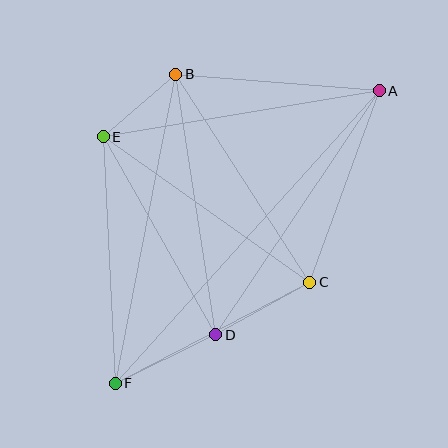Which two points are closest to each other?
Points B and E are closest to each other.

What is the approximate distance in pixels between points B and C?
The distance between B and C is approximately 248 pixels.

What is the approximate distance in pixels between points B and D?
The distance between B and D is approximately 263 pixels.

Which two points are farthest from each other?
Points A and F are farthest from each other.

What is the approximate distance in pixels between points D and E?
The distance between D and E is approximately 227 pixels.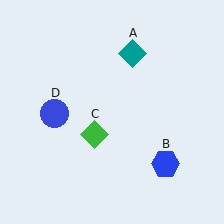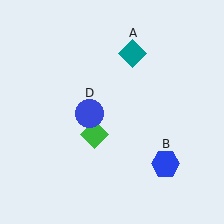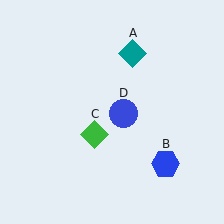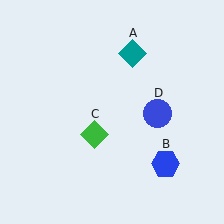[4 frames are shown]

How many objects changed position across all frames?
1 object changed position: blue circle (object D).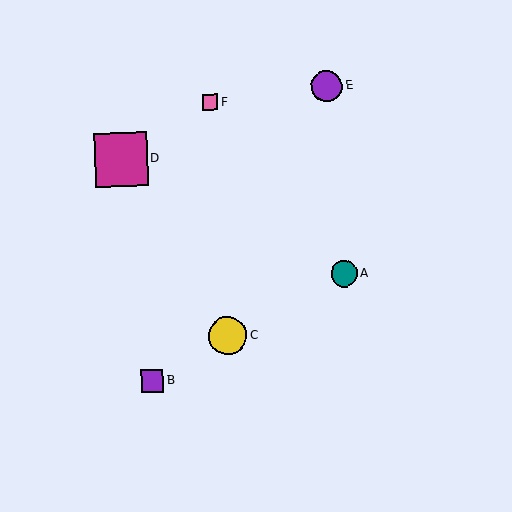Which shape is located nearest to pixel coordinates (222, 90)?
The pink square (labeled F) at (210, 102) is nearest to that location.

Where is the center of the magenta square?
The center of the magenta square is at (121, 160).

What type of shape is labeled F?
Shape F is a pink square.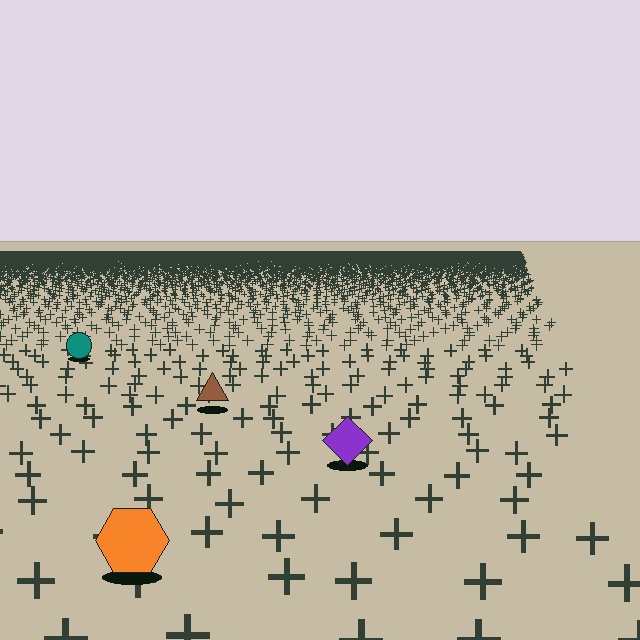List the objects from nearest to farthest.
From nearest to farthest: the orange hexagon, the purple diamond, the brown triangle, the teal circle.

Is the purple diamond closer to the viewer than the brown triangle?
Yes. The purple diamond is closer — you can tell from the texture gradient: the ground texture is coarser near it.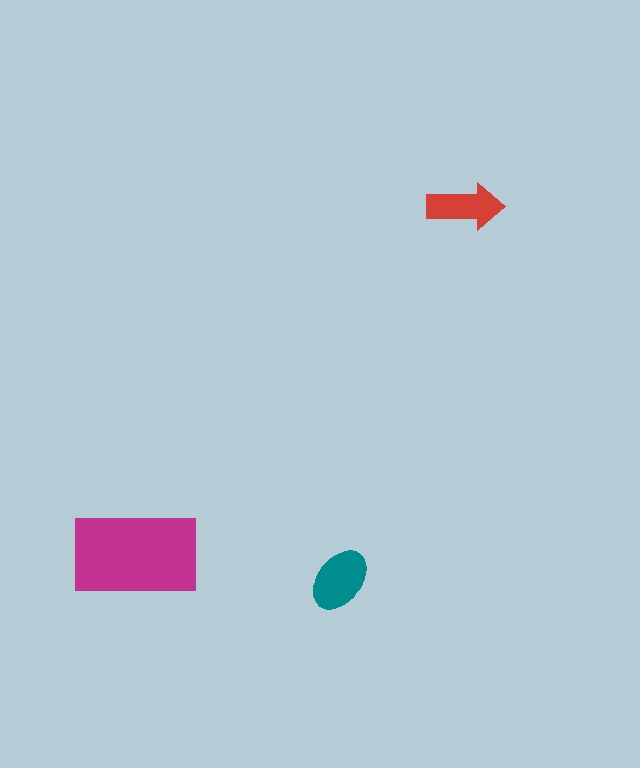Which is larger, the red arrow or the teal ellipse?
The teal ellipse.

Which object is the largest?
The magenta rectangle.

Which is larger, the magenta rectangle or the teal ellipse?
The magenta rectangle.